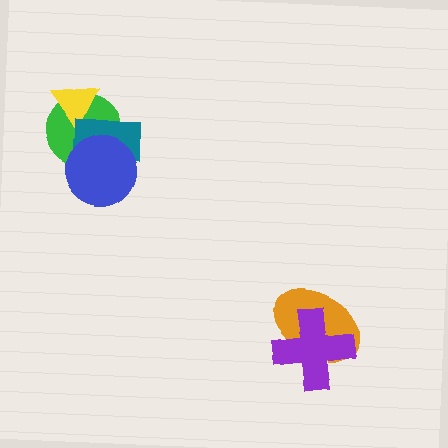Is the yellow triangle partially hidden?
Yes, it is partially covered by another shape.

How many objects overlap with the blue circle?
2 objects overlap with the blue circle.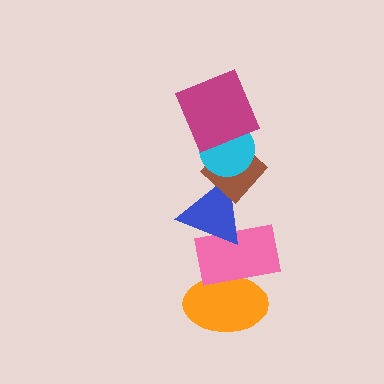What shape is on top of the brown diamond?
The cyan circle is on top of the brown diamond.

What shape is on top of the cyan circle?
The magenta square is on top of the cyan circle.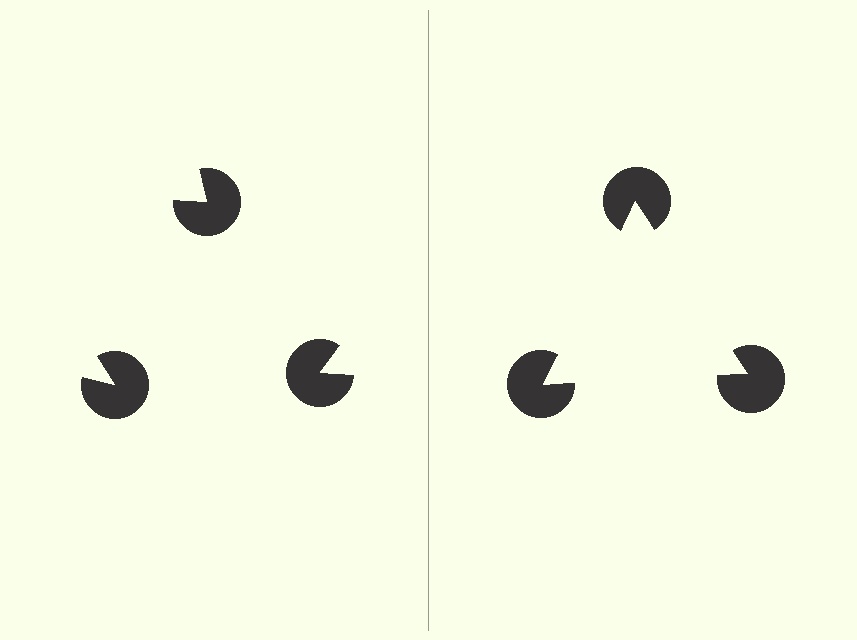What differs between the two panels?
The pac-man discs are positioned identically on both sides; only the wedge orientations differ. On the right they align to a triangle; on the left they are misaligned.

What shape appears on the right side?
An illusory triangle.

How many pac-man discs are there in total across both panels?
6 — 3 on each side.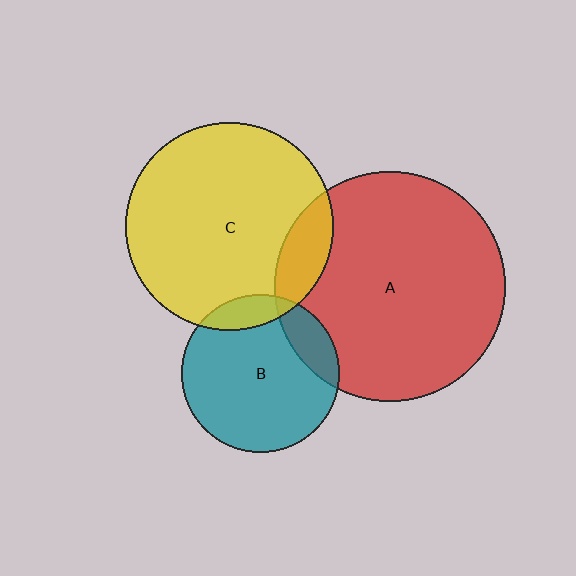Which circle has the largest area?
Circle A (red).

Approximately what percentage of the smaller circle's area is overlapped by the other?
Approximately 15%.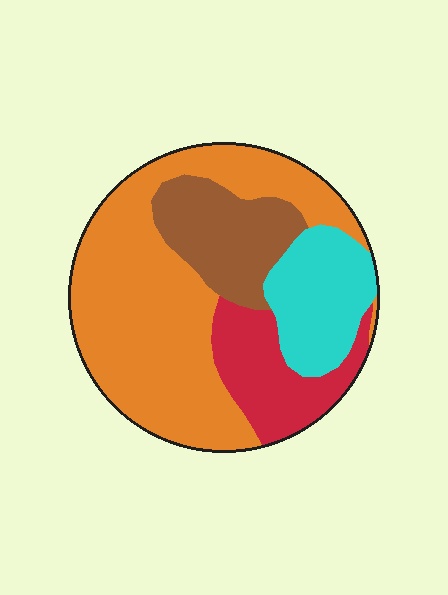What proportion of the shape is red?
Red takes up less than a sixth of the shape.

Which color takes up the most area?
Orange, at roughly 50%.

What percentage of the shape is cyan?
Cyan covers about 15% of the shape.